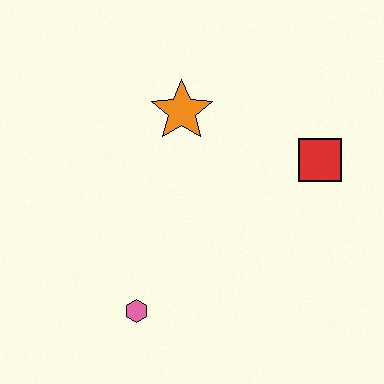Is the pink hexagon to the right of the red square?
No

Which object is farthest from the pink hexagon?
The red square is farthest from the pink hexagon.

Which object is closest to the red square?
The orange star is closest to the red square.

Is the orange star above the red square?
Yes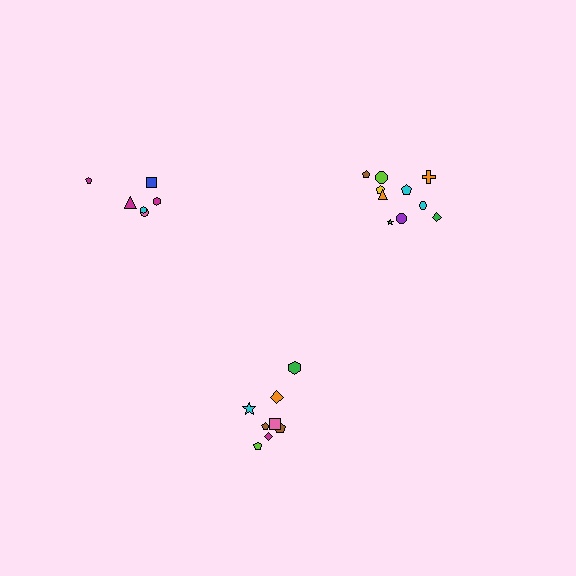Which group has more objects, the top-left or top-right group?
The top-right group.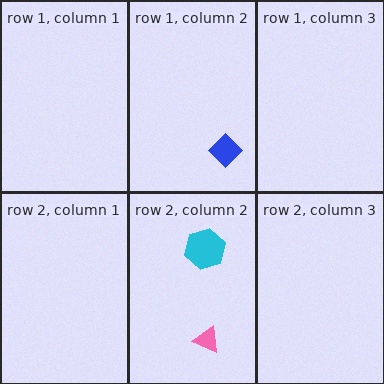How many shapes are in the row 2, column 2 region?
2.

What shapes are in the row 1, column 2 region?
The blue diamond.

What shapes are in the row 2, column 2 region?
The pink triangle, the cyan hexagon.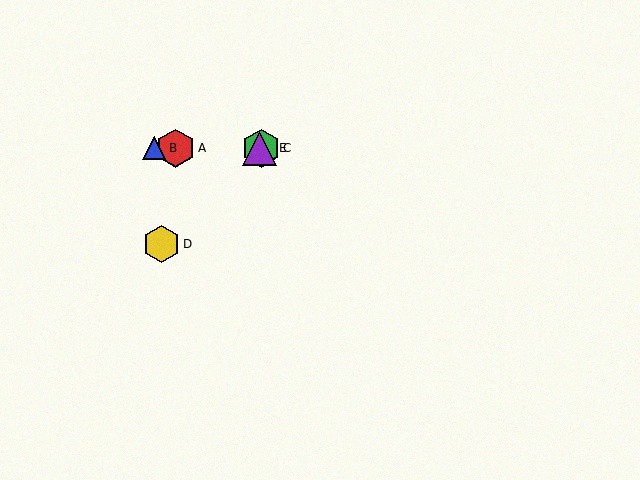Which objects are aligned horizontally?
Objects A, B, C, E are aligned horizontally.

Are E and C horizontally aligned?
Yes, both are at y≈148.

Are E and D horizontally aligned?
No, E is at y≈148 and D is at y≈244.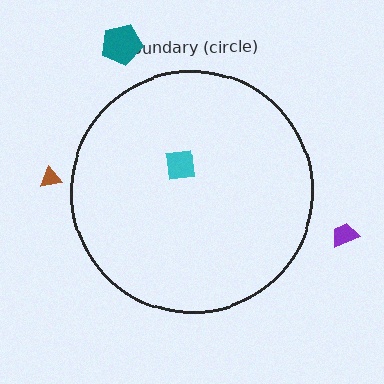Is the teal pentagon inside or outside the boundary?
Outside.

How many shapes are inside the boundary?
1 inside, 3 outside.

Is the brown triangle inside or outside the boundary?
Outside.